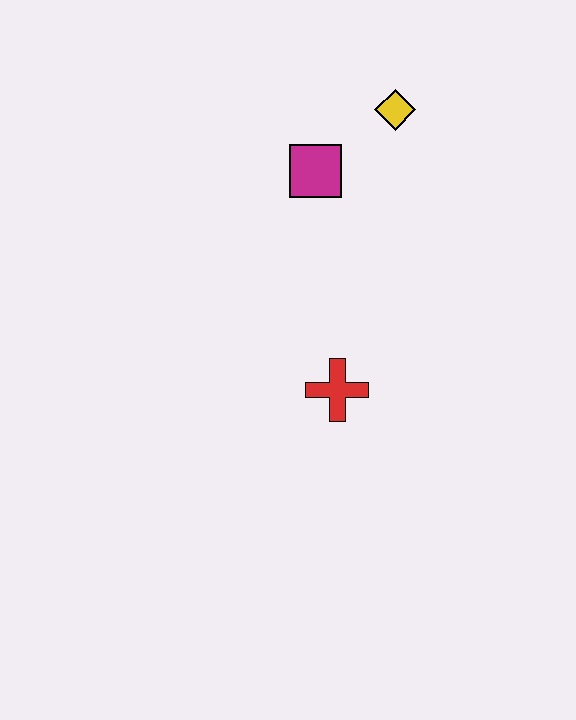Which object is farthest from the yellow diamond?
The red cross is farthest from the yellow diamond.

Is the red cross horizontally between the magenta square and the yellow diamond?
Yes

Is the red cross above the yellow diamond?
No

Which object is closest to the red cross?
The magenta square is closest to the red cross.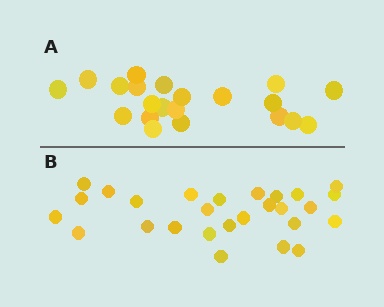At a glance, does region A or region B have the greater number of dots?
Region B (the bottom region) has more dots.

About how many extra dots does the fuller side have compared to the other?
Region B has about 6 more dots than region A.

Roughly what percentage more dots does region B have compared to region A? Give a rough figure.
About 30% more.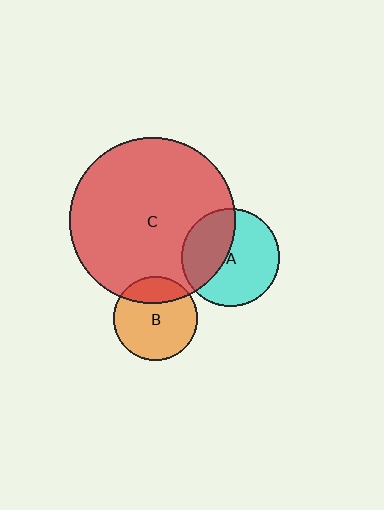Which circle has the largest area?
Circle C (red).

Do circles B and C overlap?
Yes.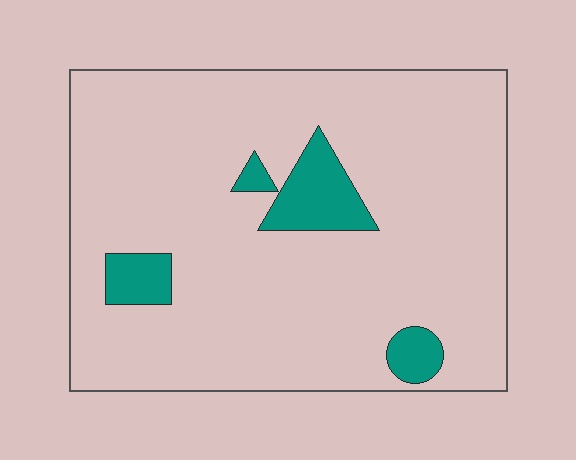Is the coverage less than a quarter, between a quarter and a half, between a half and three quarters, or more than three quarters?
Less than a quarter.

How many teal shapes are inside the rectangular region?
4.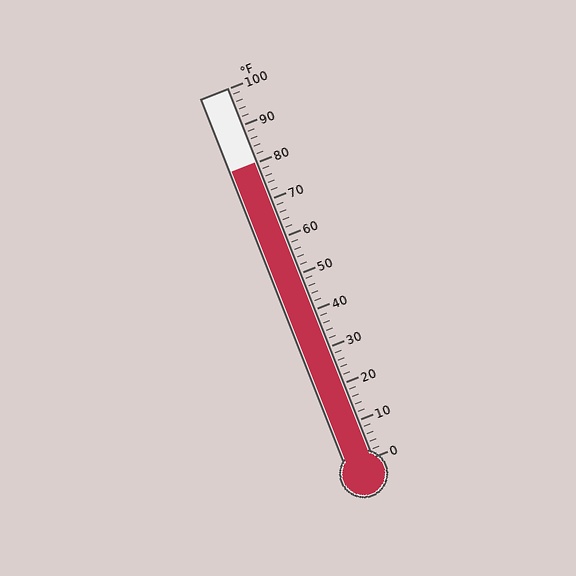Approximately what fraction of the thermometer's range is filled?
The thermometer is filled to approximately 80% of its range.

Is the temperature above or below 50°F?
The temperature is above 50°F.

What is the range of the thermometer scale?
The thermometer scale ranges from 0°F to 100°F.